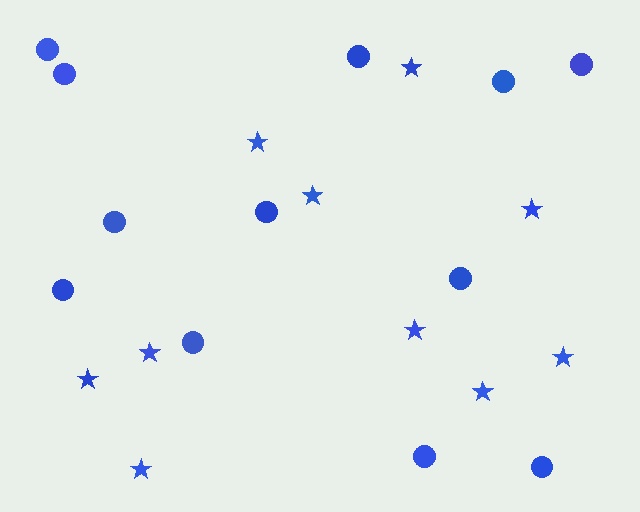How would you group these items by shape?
There are 2 groups: one group of stars (10) and one group of circles (12).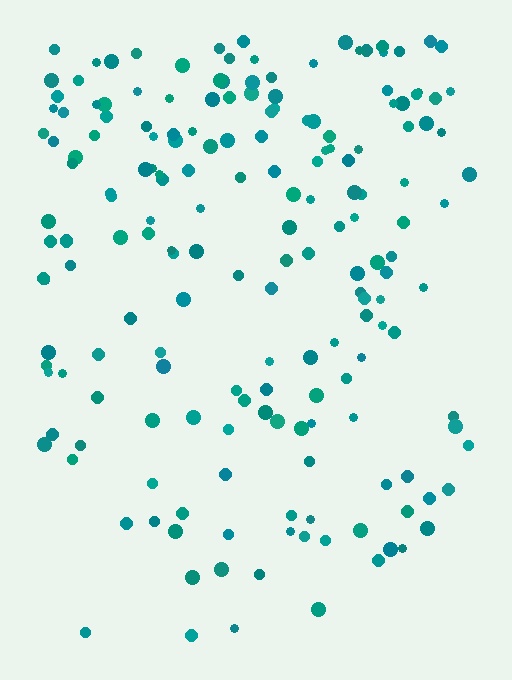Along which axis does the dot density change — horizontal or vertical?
Vertical.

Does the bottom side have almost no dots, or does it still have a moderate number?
Still a moderate number, just noticeably fewer than the top.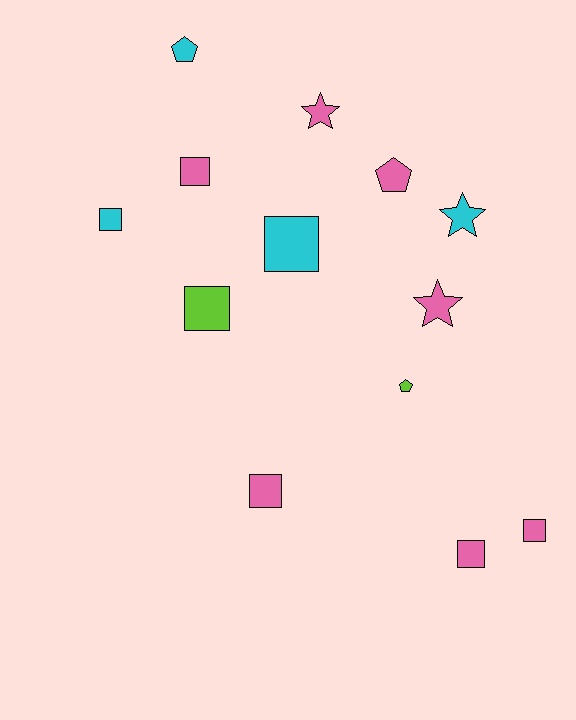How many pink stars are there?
There are 2 pink stars.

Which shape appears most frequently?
Square, with 7 objects.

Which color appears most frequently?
Pink, with 7 objects.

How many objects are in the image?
There are 13 objects.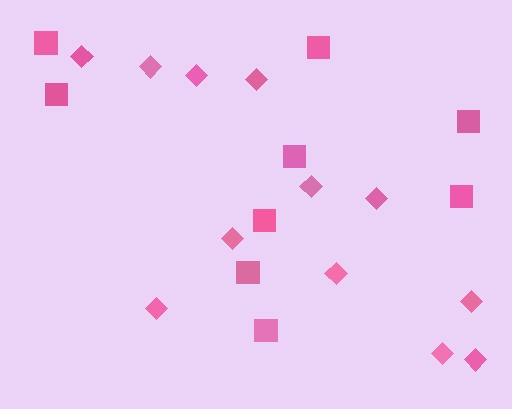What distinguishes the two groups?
There are 2 groups: one group of squares (9) and one group of diamonds (12).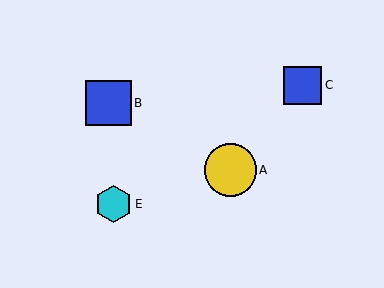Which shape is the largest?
The yellow circle (labeled A) is the largest.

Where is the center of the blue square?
The center of the blue square is at (303, 85).